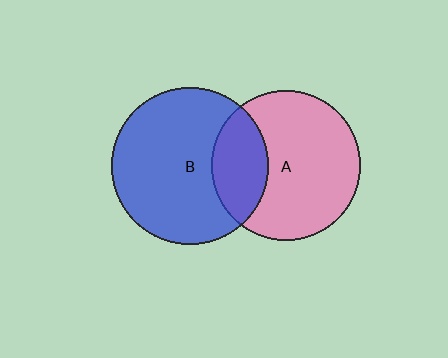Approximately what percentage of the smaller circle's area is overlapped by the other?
Approximately 25%.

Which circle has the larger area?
Circle B (blue).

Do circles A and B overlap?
Yes.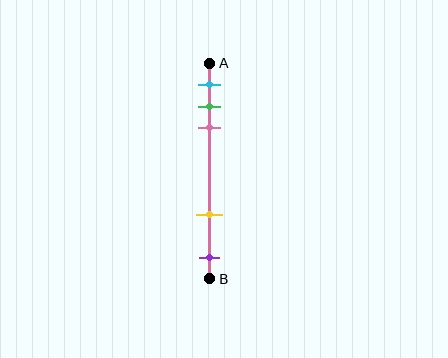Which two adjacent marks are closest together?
The green and pink marks are the closest adjacent pair.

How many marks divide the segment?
There are 5 marks dividing the segment.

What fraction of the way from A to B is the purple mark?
The purple mark is approximately 90% (0.9) of the way from A to B.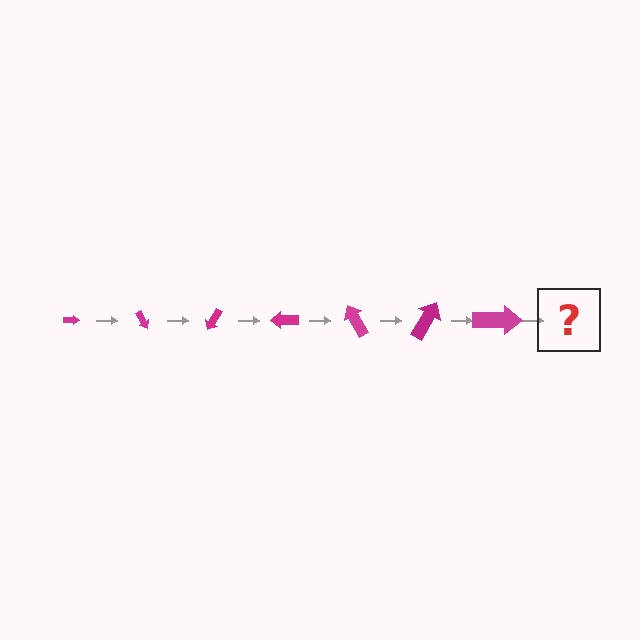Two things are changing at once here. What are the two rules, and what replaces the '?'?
The two rules are that the arrow grows larger each step and it rotates 60 degrees each step. The '?' should be an arrow, larger than the previous one and rotated 420 degrees from the start.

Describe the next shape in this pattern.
It should be an arrow, larger than the previous one and rotated 420 degrees from the start.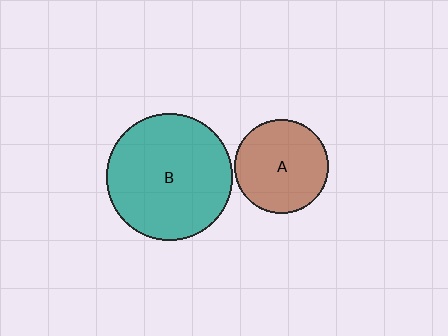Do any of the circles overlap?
No, none of the circles overlap.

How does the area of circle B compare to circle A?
Approximately 1.8 times.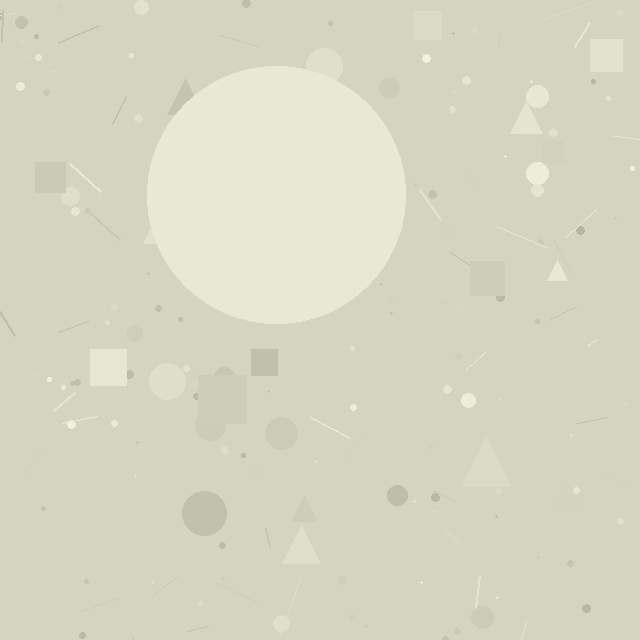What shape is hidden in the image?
A circle is hidden in the image.